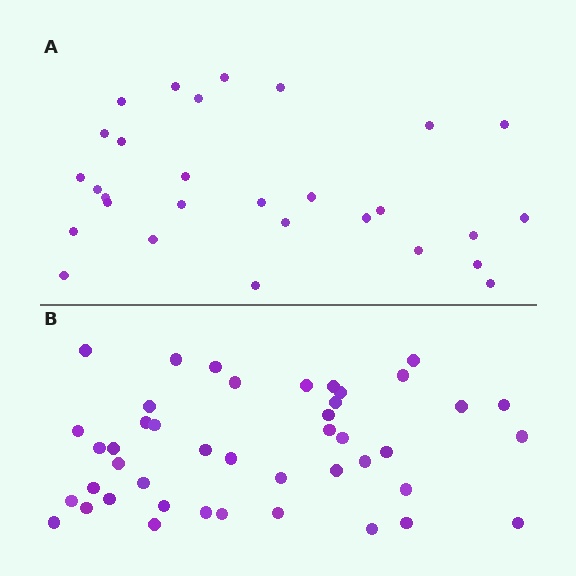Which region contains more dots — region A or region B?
Region B (the bottom region) has more dots.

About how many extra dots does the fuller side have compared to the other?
Region B has approximately 15 more dots than region A.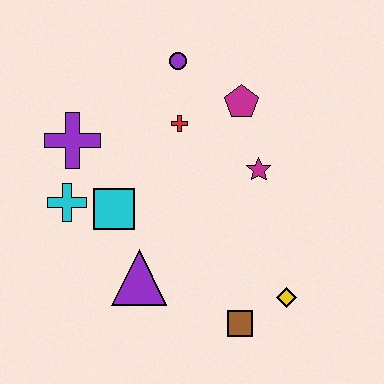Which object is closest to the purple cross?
The cyan cross is closest to the purple cross.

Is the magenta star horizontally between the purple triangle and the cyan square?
No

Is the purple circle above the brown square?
Yes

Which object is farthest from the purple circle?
The brown square is farthest from the purple circle.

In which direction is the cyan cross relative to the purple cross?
The cyan cross is below the purple cross.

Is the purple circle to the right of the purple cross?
Yes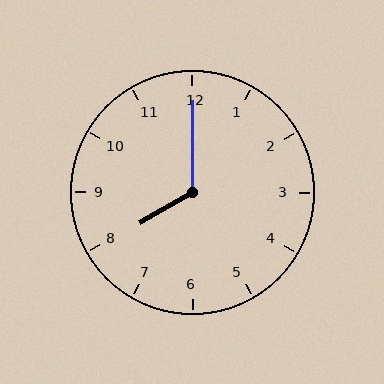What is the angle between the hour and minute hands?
Approximately 120 degrees.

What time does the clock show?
8:00.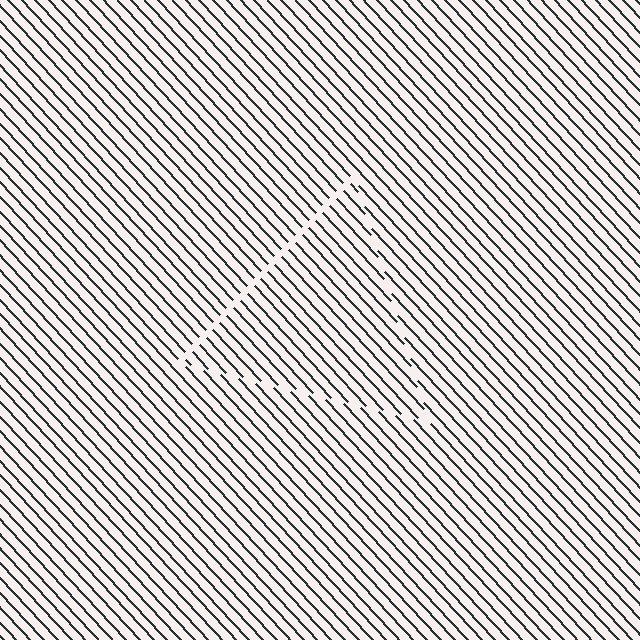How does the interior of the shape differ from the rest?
The interior of the shape contains the same grating, shifted by half a period — the contour is defined by the phase discontinuity where line-ends from the inner and outer gratings abut.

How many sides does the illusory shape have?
3 sides — the line-ends trace a triangle.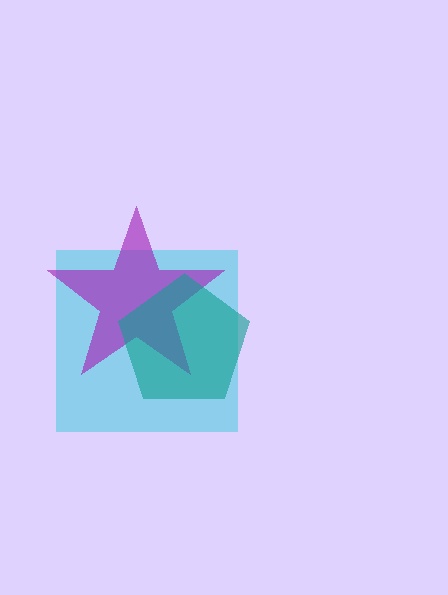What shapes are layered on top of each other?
The layered shapes are: a cyan square, a purple star, a teal pentagon.